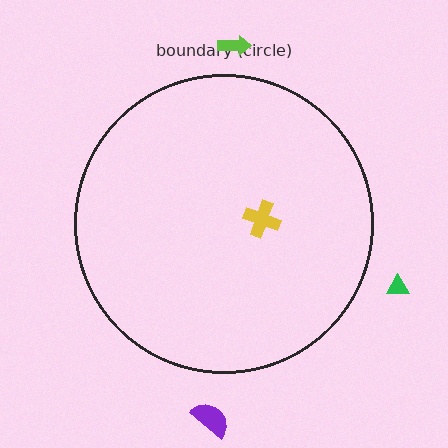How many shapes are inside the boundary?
1 inside, 3 outside.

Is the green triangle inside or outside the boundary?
Outside.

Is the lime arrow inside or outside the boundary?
Outside.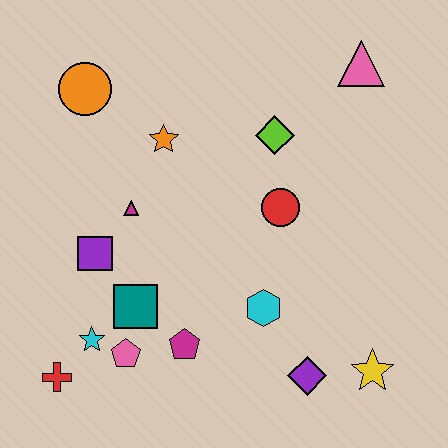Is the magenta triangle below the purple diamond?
No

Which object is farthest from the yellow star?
The orange circle is farthest from the yellow star.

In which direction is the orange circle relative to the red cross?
The orange circle is above the red cross.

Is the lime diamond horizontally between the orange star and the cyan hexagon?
No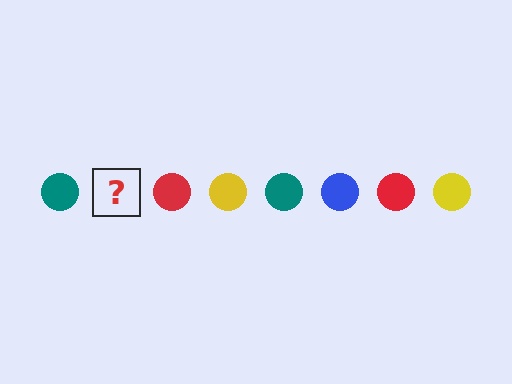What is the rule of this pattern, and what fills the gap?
The rule is that the pattern cycles through teal, blue, red, yellow circles. The gap should be filled with a blue circle.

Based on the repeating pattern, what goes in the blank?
The blank should be a blue circle.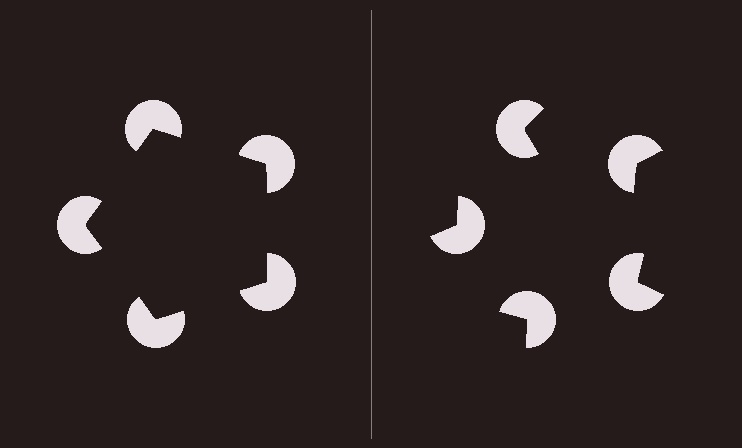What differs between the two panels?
The pac-man discs are positioned identically on both sides; only the wedge orientations differ. On the left they align to a pentagon; on the right they are misaligned.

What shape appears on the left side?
An illusory pentagon.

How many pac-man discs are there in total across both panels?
10 — 5 on each side.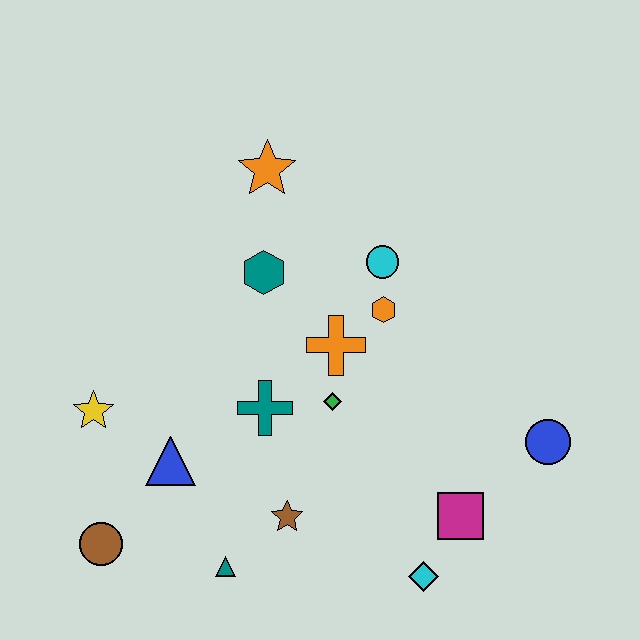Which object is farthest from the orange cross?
The brown circle is farthest from the orange cross.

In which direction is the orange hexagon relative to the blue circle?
The orange hexagon is to the left of the blue circle.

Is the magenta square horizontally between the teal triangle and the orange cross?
No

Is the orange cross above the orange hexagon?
No